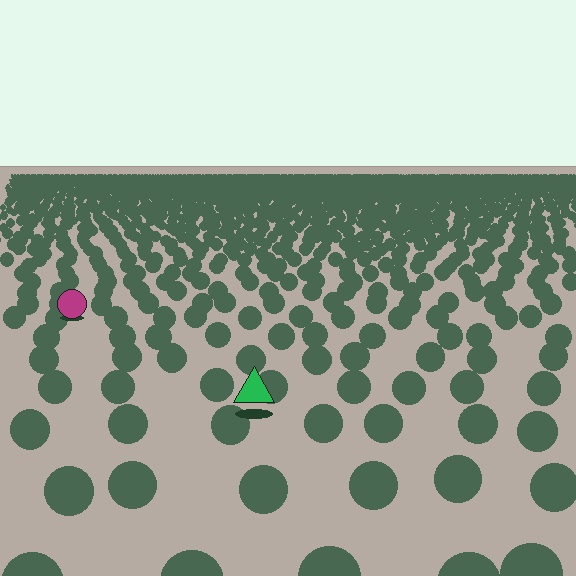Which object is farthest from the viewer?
The magenta circle is farthest from the viewer. It appears smaller and the ground texture around it is denser.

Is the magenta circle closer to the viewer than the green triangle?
No. The green triangle is closer — you can tell from the texture gradient: the ground texture is coarser near it.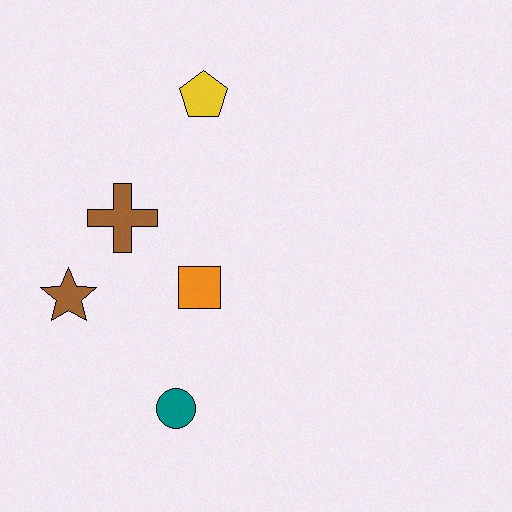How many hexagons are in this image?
There are no hexagons.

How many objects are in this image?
There are 5 objects.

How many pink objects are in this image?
There are no pink objects.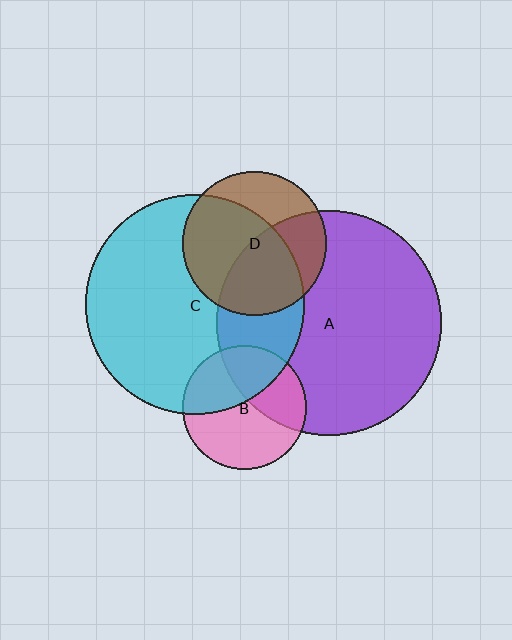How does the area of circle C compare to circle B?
Approximately 3.1 times.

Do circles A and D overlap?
Yes.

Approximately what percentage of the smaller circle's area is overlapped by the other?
Approximately 45%.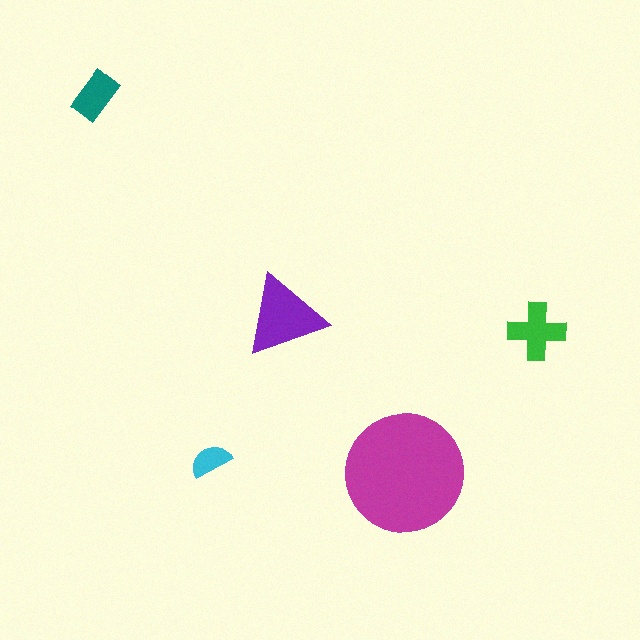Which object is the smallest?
The cyan semicircle.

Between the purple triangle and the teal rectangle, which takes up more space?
The purple triangle.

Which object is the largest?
The magenta circle.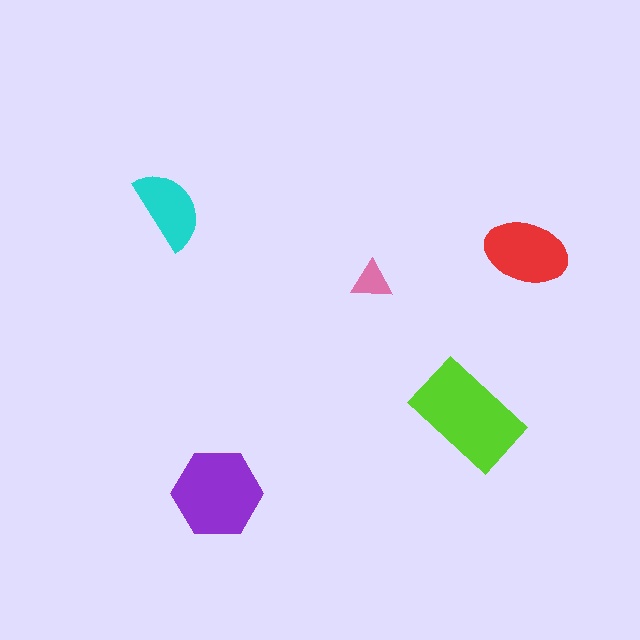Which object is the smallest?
The pink triangle.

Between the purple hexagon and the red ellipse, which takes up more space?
The purple hexagon.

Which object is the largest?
The lime rectangle.